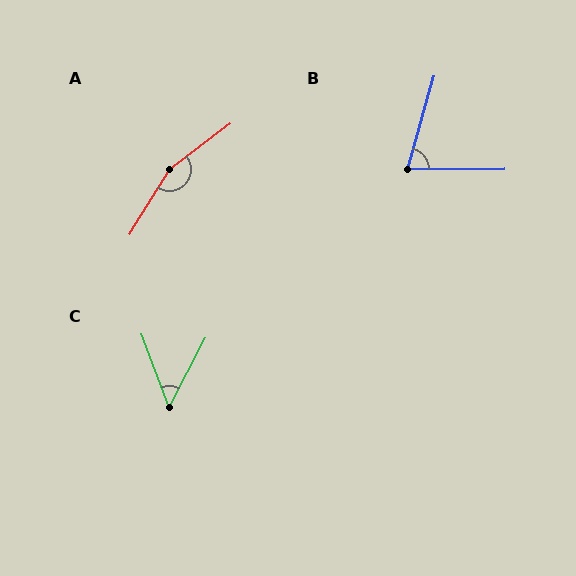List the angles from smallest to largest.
C (48°), B (74°), A (159°).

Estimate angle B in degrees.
Approximately 74 degrees.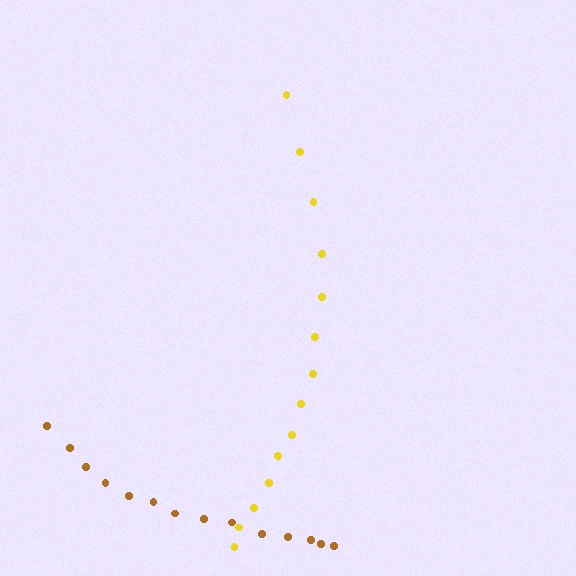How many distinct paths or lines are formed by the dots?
There are 2 distinct paths.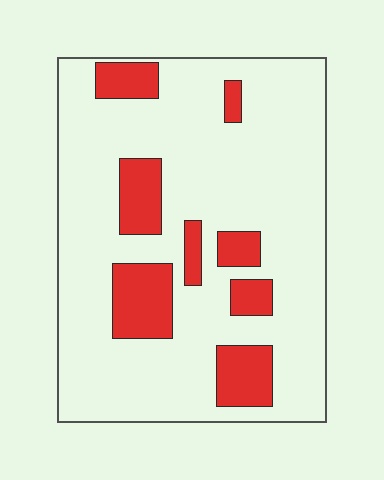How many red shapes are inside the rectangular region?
8.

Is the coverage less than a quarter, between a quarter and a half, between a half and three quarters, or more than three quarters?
Less than a quarter.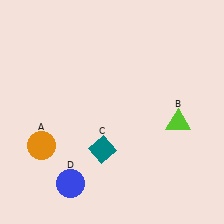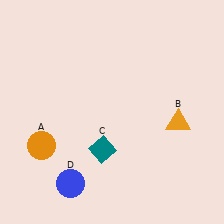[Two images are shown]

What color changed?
The triangle (B) changed from lime in Image 1 to orange in Image 2.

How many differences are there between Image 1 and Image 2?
There is 1 difference between the two images.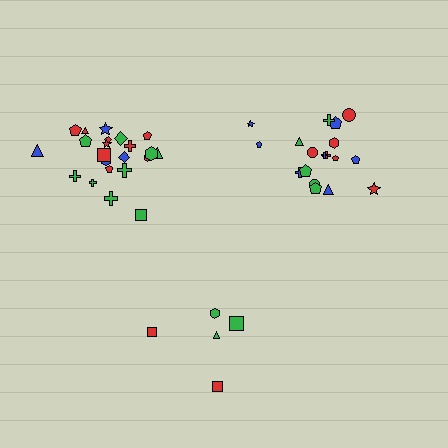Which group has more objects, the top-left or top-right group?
The top-left group.